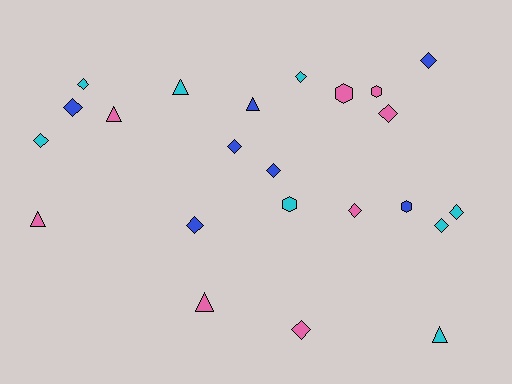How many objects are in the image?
There are 23 objects.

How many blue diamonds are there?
There are 5 blue diamonds.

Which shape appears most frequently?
Diamond, with 13 objects.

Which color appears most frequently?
Pink, with 8 objects.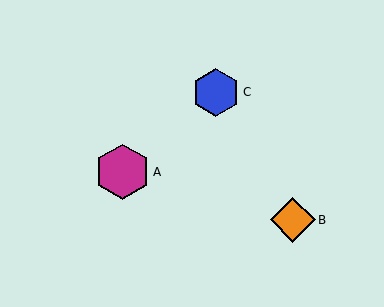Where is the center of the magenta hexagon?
The center of the magenta hexagon is at (122, 172).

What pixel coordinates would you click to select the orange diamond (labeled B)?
Click at (293, 220) to select the orange diamond B.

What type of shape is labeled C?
Shape C is a blue hexagon.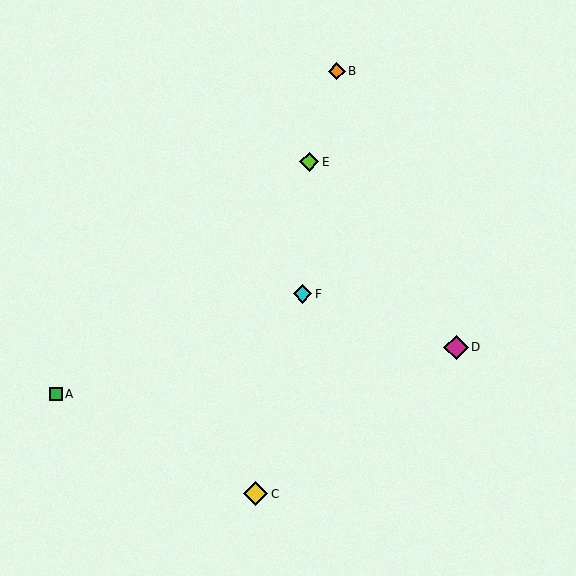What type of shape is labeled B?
Shape B is an orange diamond.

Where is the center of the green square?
The center of the green square is at (56, 394).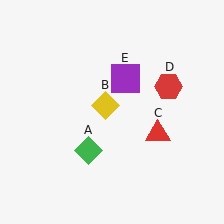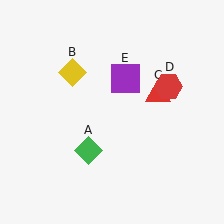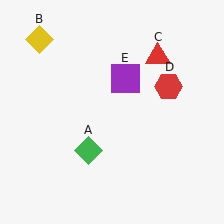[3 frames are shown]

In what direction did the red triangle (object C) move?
The red triangle (object C) moved up.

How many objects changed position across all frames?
2 objects changed position: yellow diamond (object B), red triangle (object C).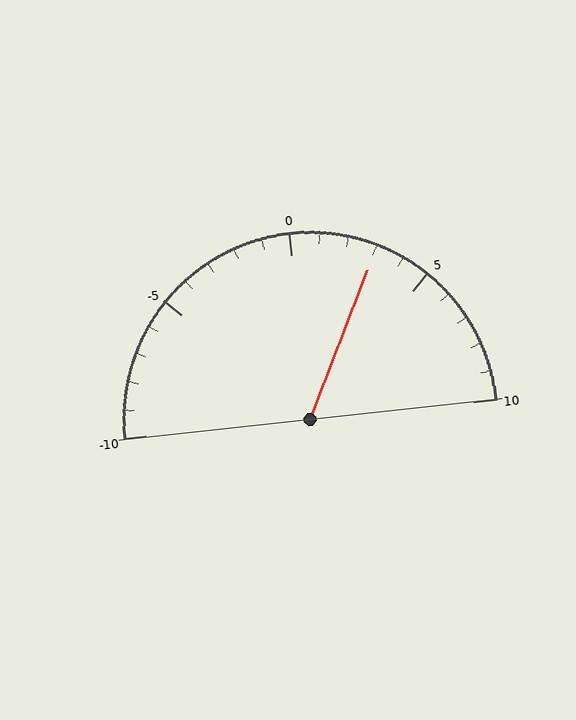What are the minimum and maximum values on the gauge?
The gauge ranges from -10 to 10.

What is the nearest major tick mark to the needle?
The nearest major tick mark is 5.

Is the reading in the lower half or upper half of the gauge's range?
The reading is in the upper half of the range (-10 to 10).